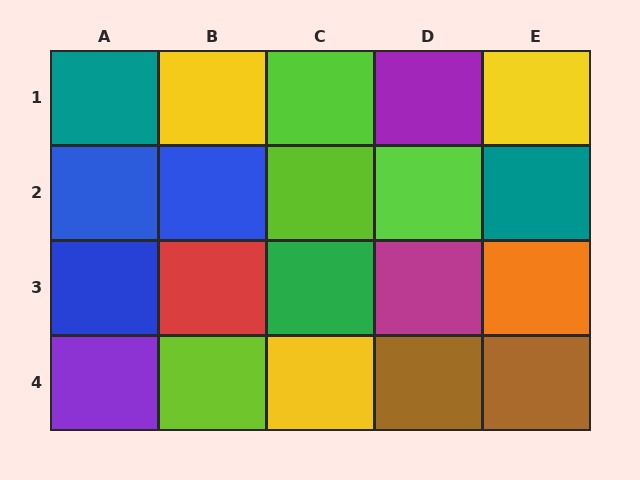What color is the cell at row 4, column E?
Brown.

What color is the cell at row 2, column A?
Blue.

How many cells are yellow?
3 cells are yellow.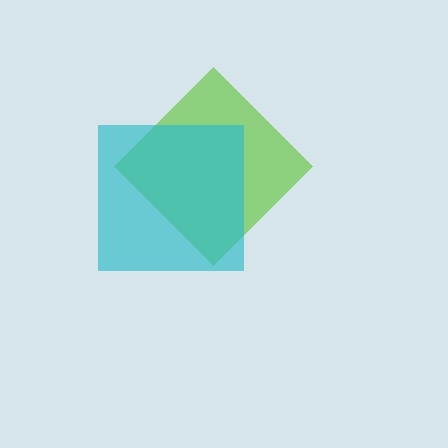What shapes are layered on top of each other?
The layered shapes are: a lime diamond, a cyan square.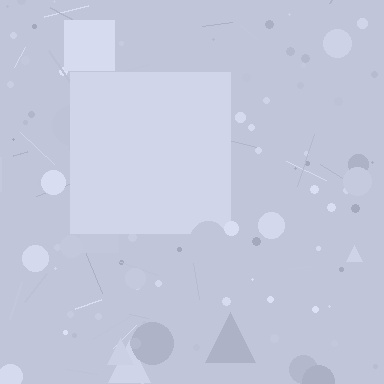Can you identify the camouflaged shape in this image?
The camouflaged shape is a square.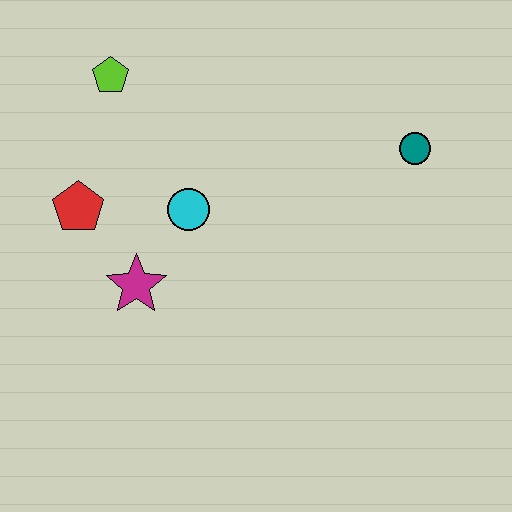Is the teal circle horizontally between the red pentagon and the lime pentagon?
No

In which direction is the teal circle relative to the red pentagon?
The teal circle is to the right of the red pentagon.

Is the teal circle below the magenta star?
No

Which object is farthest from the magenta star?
The teal circle is farthest from the magenta star.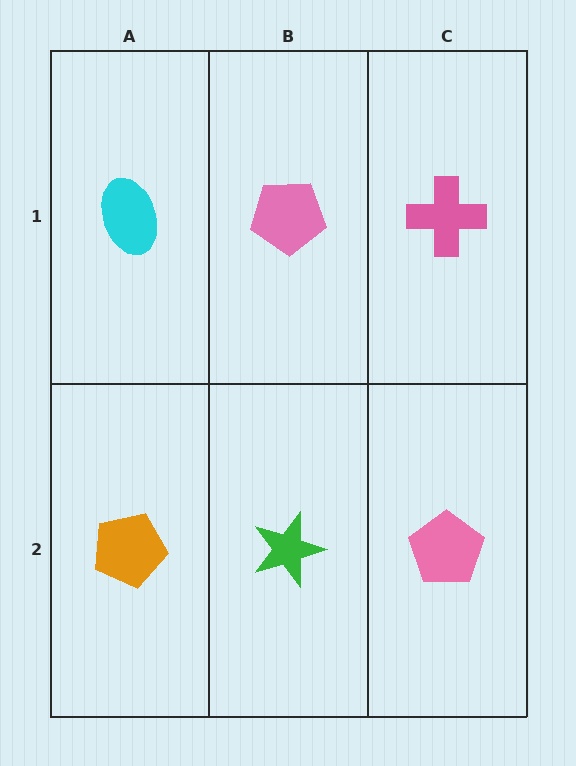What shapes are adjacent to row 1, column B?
A green star (row 2, column B), a cyan ellipse (row 1, column A), a pink cross (row 1, column C).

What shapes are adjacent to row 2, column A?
A cyan ellipse (row 1, column A), a green star (row 2, column B).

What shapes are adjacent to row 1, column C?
A pink pentagon (row 2, column C), a pink pentagon (row 1, column B).